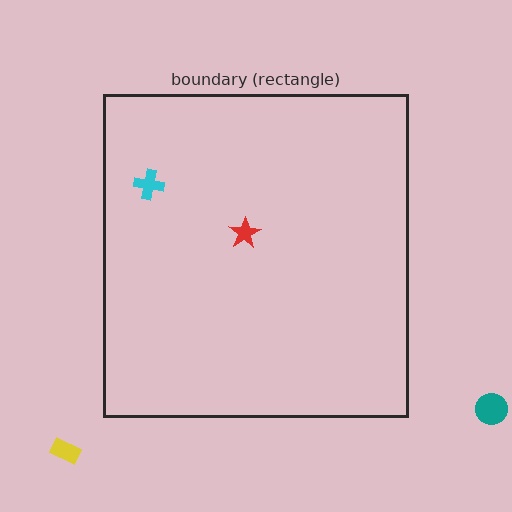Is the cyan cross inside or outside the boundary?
Inside.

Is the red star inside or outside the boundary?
Inside.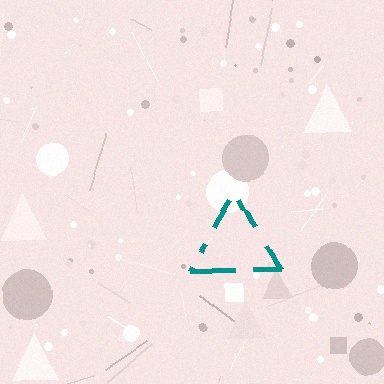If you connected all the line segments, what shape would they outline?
They would outline a triangle.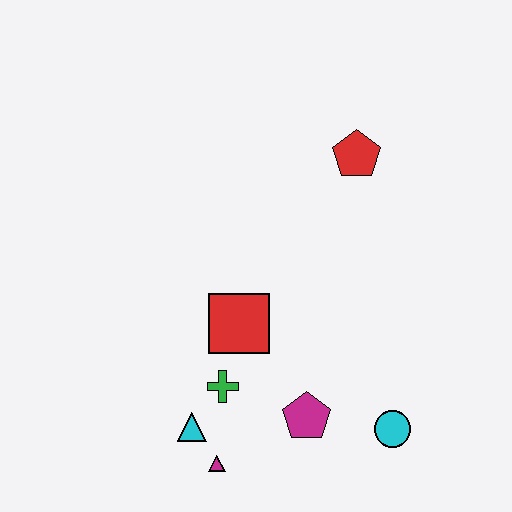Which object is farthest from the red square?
The red pentagon is farthest from the red square.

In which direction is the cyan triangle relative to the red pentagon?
The cyan triangle is below the red pentagon.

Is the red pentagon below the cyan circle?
No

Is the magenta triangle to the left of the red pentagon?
Yes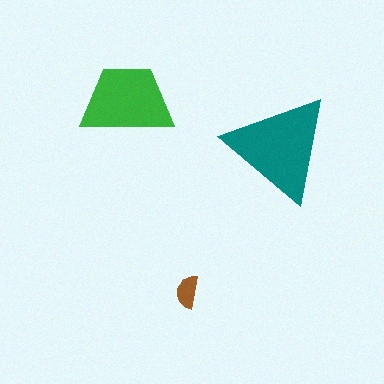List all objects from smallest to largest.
The brown semicircle, the green trapezoid, the teal triangle.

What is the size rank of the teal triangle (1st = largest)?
1st.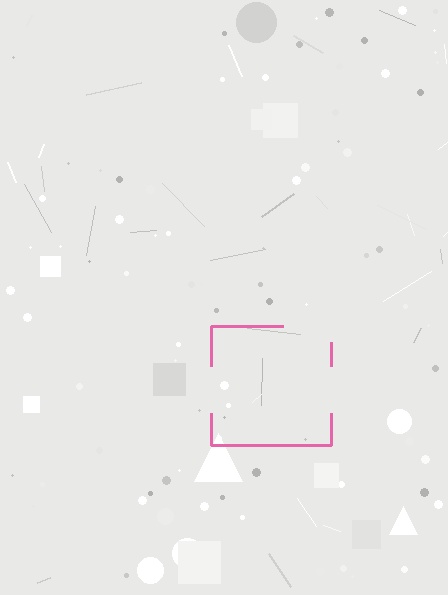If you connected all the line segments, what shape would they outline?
They would outline a square.